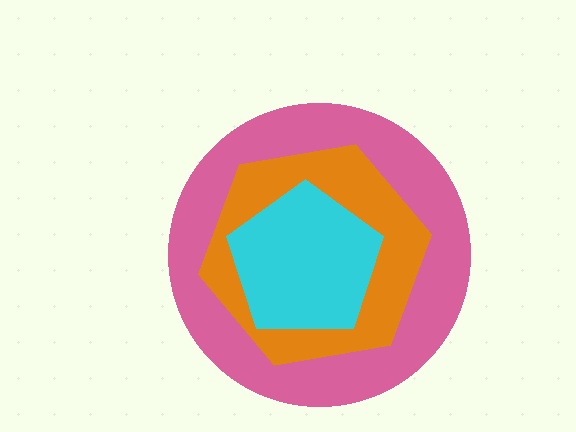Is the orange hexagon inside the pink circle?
Yes.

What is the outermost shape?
The pink circle.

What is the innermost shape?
The cyan pentagon.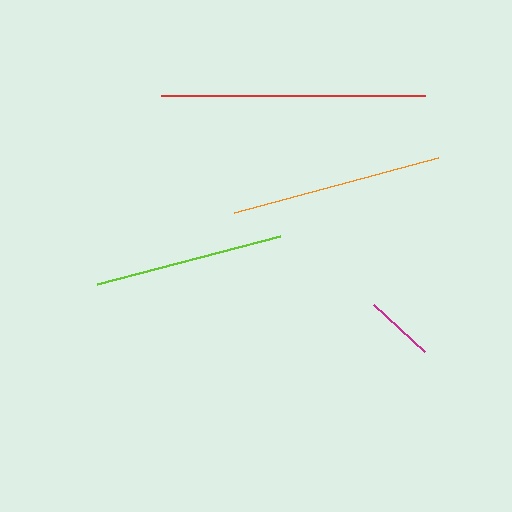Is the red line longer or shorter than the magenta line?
The red line is longer than the magenta line.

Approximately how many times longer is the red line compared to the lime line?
The red line is approximately 1.4 times the length of the lime line.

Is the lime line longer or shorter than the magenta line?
The lime line is longer than the magenta line.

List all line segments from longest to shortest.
From longest to shortest: red, orange, lime, magenta.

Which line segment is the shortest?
The magenta line is the shortest at approximately 69 pixels.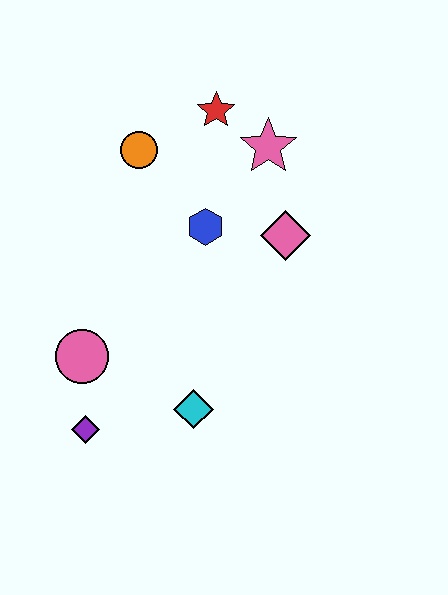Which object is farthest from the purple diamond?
The red star is farthest from the purple diamond.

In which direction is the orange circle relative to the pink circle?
The orange circle is above the pink circle.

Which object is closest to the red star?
The pink star is closest to the red star.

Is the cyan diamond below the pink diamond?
Yes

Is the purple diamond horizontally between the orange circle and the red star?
No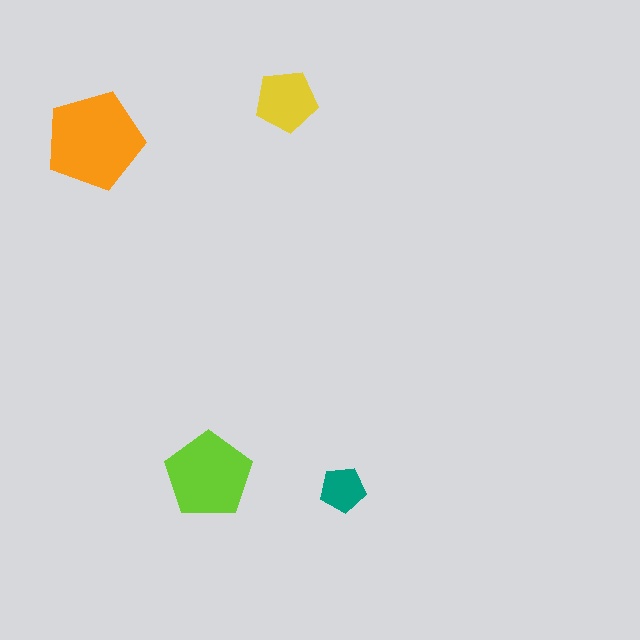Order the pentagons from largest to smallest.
the orange one, the lime one, the yellow one, the teal one.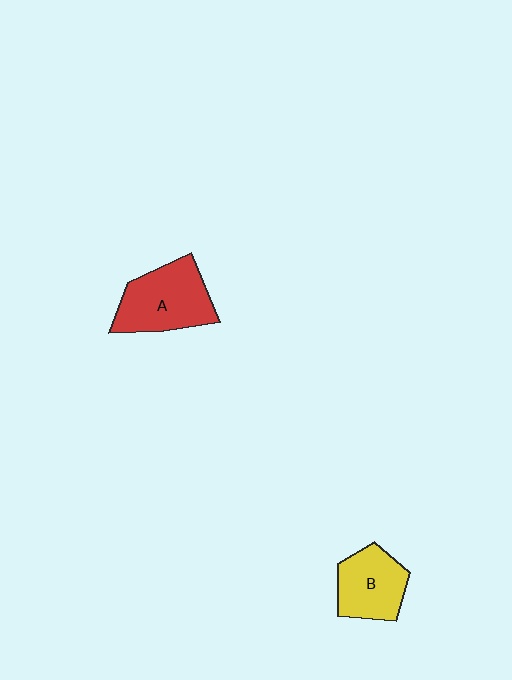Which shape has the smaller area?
Shape B (yellow).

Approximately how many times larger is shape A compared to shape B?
Approximately 1.3 times.